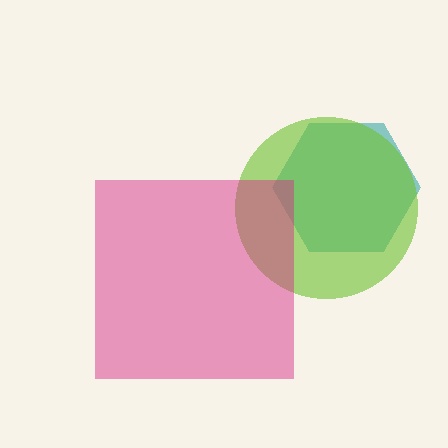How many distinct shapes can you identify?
There are 3 distinct shapes: a teal hexagon, a lime circle, a magenta square.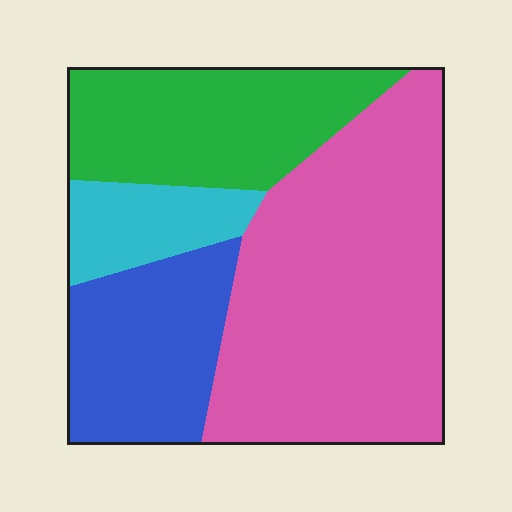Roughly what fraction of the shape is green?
Green takes up about one quarter (1/4) of the shape.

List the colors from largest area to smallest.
From largest to smallest: pink, green, blue, cyan.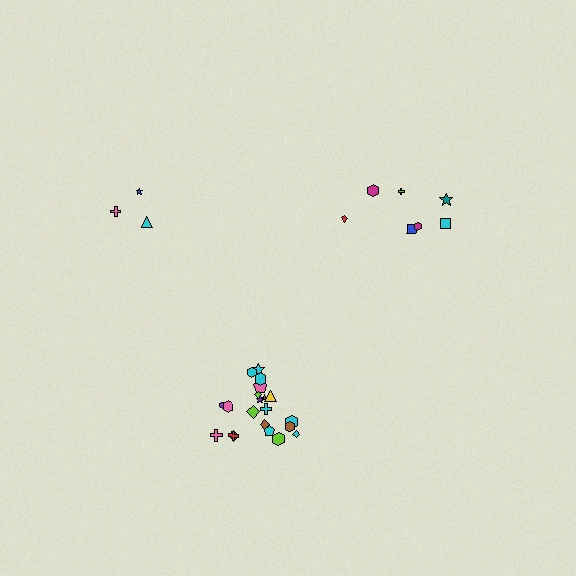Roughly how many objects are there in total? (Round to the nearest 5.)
Roughly 30 objects in total.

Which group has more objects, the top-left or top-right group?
The top-right group.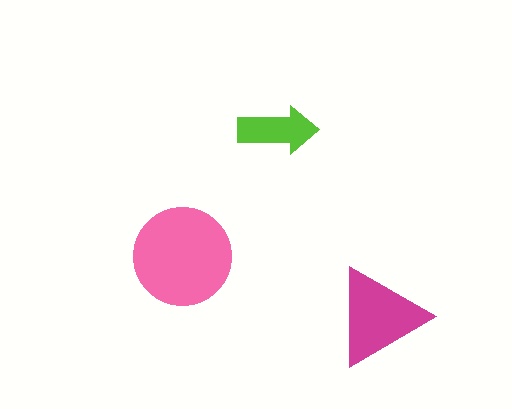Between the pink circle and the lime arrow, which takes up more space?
The pink circle.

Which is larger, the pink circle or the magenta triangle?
The pink circle.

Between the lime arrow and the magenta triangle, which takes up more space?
The magenta triangle.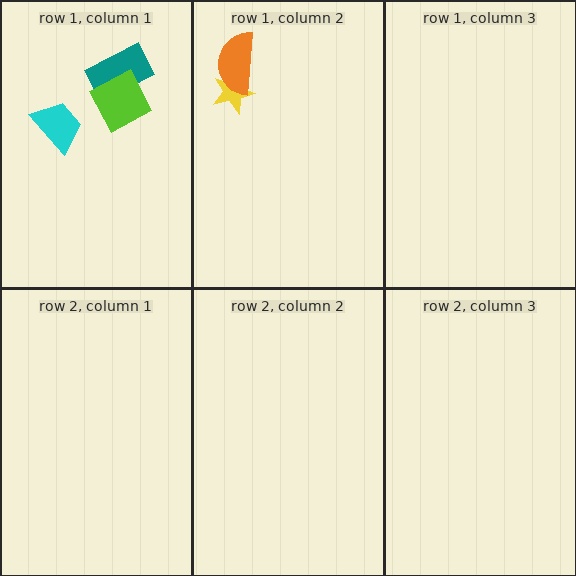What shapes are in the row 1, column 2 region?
The yellow star, the orange semicircle.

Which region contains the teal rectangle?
The row 1, column 1 region.